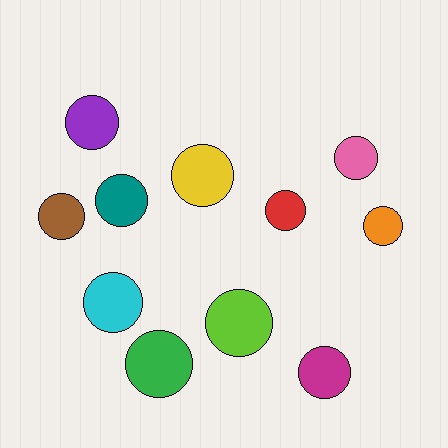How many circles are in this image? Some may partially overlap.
There are 11 circles.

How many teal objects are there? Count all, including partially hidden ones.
There is 1 teal object.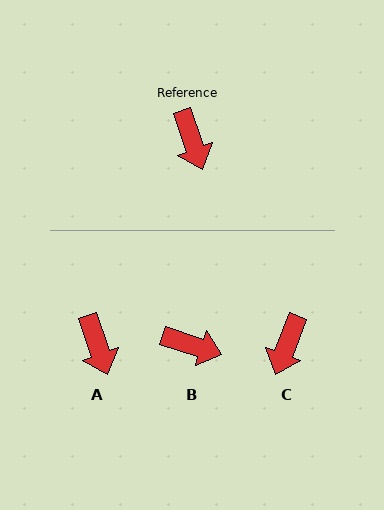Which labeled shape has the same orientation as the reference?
A.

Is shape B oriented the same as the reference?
No, it is off by about 53 degrees.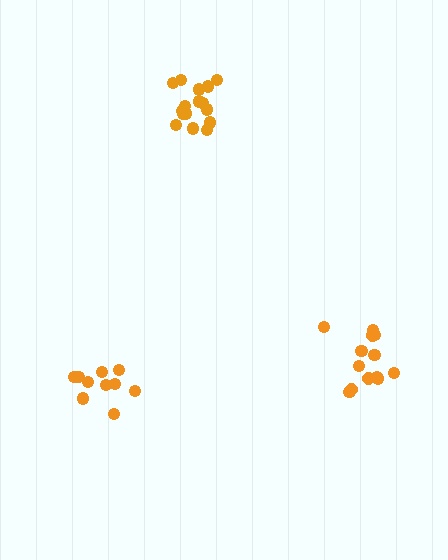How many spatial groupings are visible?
There are 3 spatial groupings.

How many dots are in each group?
Group 1: 10 dots, Group 2: 13 dots, Group 3: 16 dots (39 total).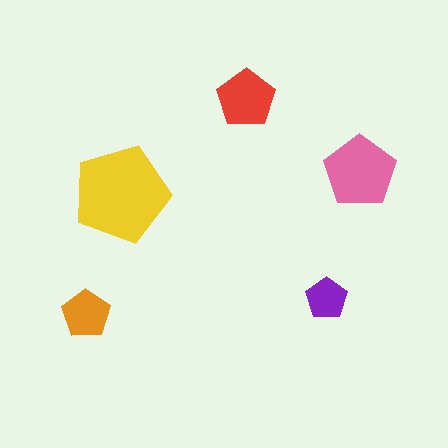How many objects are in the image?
There are 5 objects in the image.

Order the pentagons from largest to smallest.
the yellow one, the pink one, the red one, the orange one, the purple one.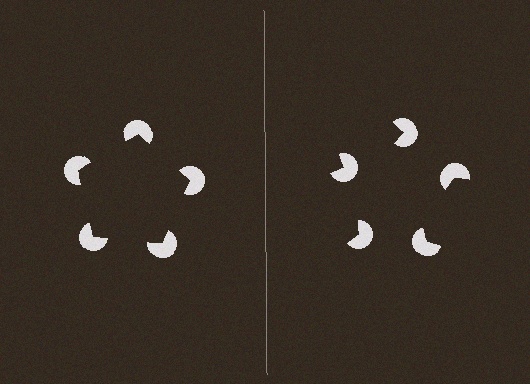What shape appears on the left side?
An illusory pentagon.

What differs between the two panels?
The pac-man discs are positioned identically on both sides; only the wedge orientations differ. On the left they align to a pentagon; on the right they are misaligned.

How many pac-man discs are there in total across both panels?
10 — 5 on each side.